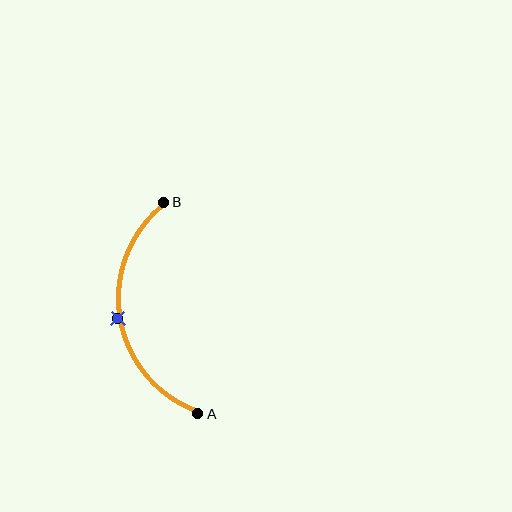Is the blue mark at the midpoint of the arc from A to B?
Yes. The blue mark lies on the arc at equal arc-length from both A and B — it is the arc midpoint.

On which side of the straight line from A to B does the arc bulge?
The arc bulges to the left of the straight line connecting A and B.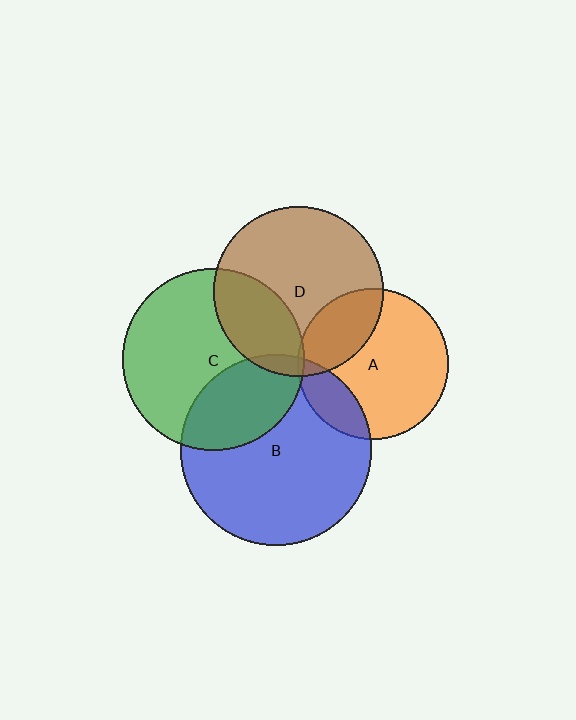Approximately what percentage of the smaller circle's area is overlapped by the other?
Approximately 30%.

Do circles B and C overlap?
Yes.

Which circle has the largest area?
Circle B (blue).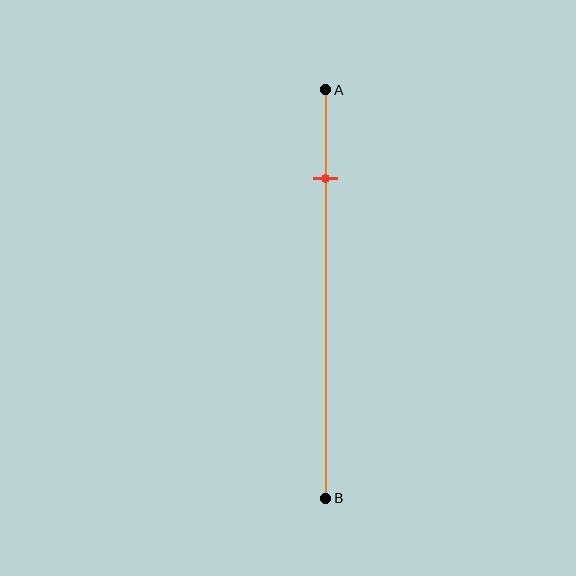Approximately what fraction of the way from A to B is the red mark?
The red mark is approximately 20% of the way from A to B.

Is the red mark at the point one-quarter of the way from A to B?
No, the mark is at about 20% from A, not at the 25% one-quarter point.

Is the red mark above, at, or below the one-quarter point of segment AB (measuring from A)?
The red mark is above the one-quarter point of segment AB.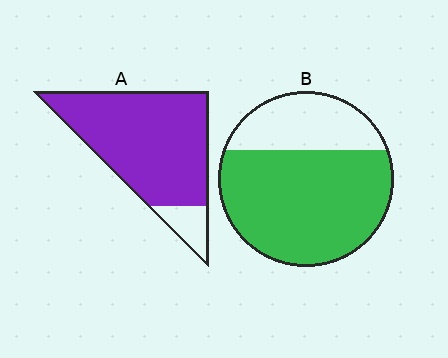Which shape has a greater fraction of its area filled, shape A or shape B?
Shape A.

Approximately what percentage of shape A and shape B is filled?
A is approximately 90% and B is approximately 70%.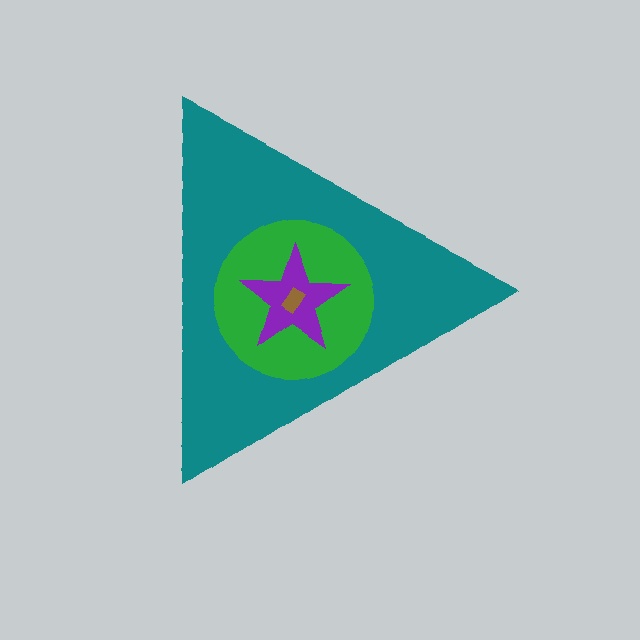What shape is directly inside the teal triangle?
The green circle.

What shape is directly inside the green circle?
The purple star.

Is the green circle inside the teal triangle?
Yes.